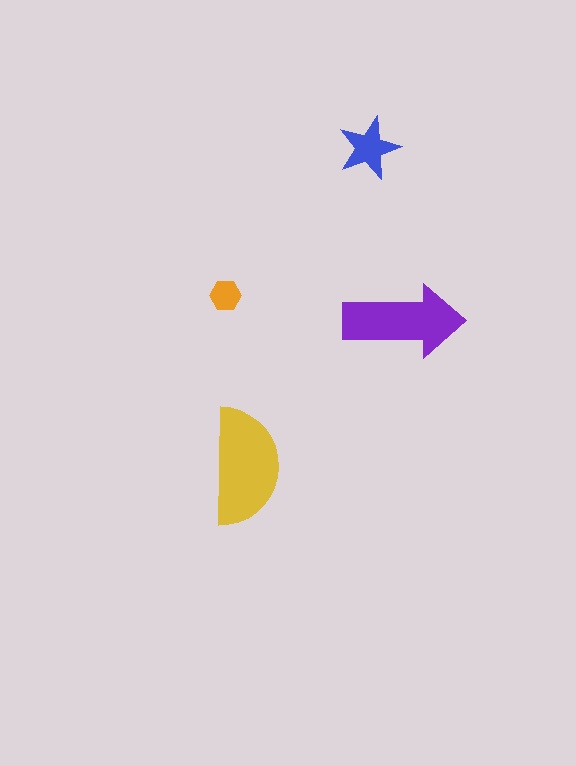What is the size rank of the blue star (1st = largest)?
3rd.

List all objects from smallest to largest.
The orange hexagon, the blue star, the purple arrow, the yellow semicircle.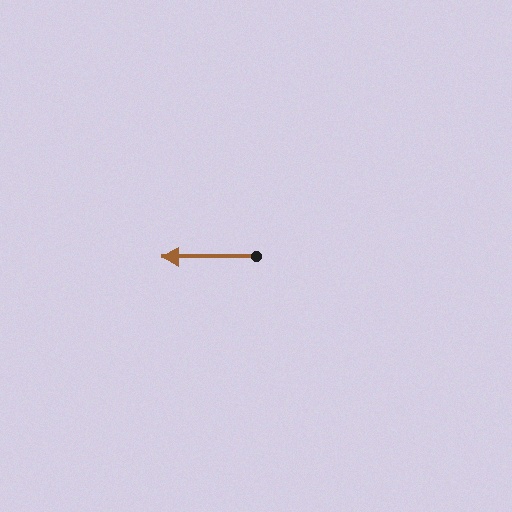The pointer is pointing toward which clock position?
Roughly 9 o'clock.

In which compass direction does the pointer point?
West.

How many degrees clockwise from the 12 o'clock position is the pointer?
Approximately 270 degrees.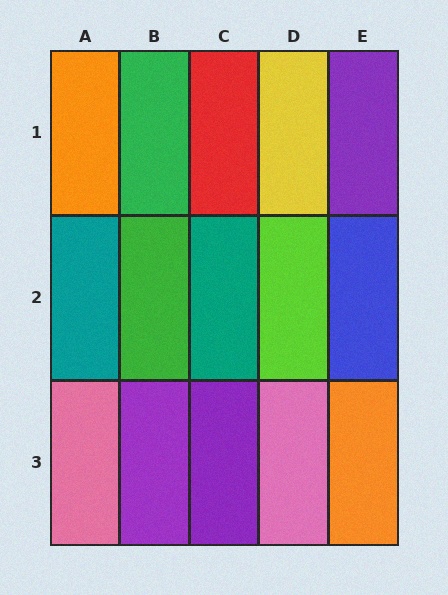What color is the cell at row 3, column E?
Orange.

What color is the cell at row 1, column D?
Yellow.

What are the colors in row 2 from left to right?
Teal, green, teal, lime, blue.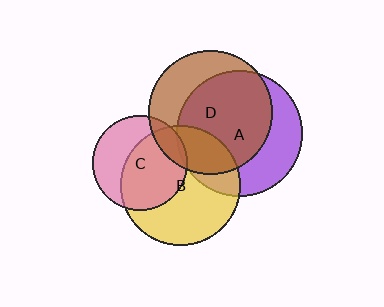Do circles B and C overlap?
Yes.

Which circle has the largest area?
Circle A (purple).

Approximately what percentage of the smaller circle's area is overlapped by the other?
Approximately 60%.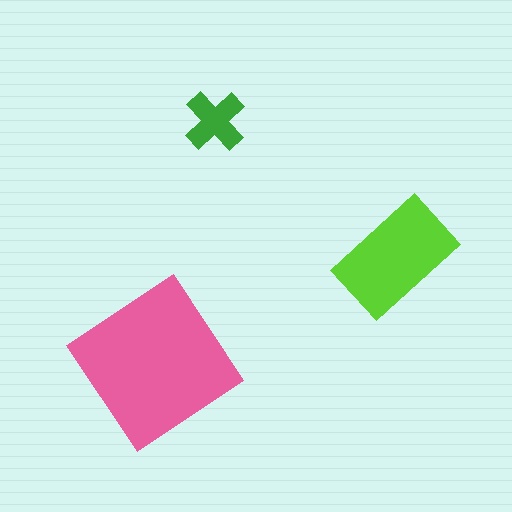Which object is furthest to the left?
The pink diamond is leftmost.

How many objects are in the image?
There are 3 objects in the image.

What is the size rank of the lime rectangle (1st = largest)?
2nd.